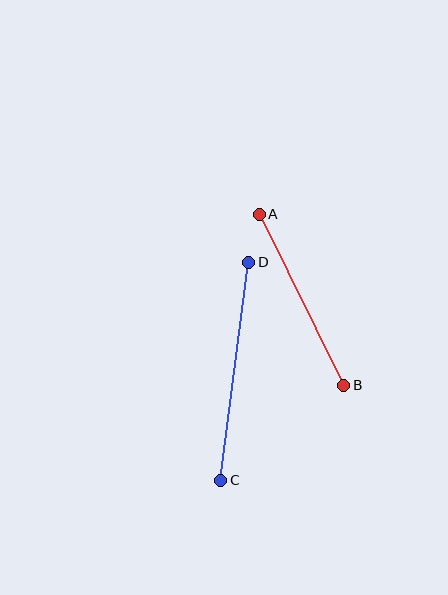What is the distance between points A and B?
The distance is approximately 190 pixels.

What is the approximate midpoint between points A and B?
The midpoint is at approximately (302, 300) pixels.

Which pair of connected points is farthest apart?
Points C and D are farthest apart.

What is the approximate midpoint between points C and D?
The midpoint is at approximately (235, 371) pixels.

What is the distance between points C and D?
The distance is approximately 220 pixels.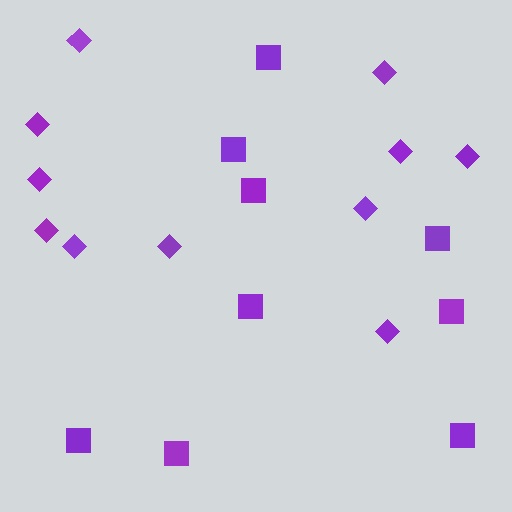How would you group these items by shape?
There are 2 groups: one group of squares (9) and one group of diamonds (11).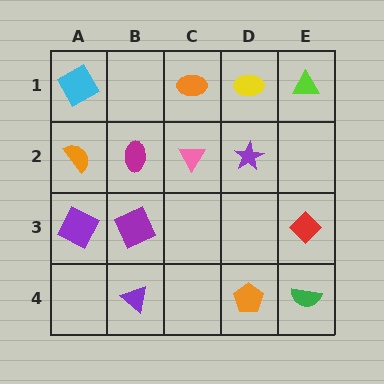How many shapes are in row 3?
3 shapes.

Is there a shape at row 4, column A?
No, that cell is empty.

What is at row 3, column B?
A purple square.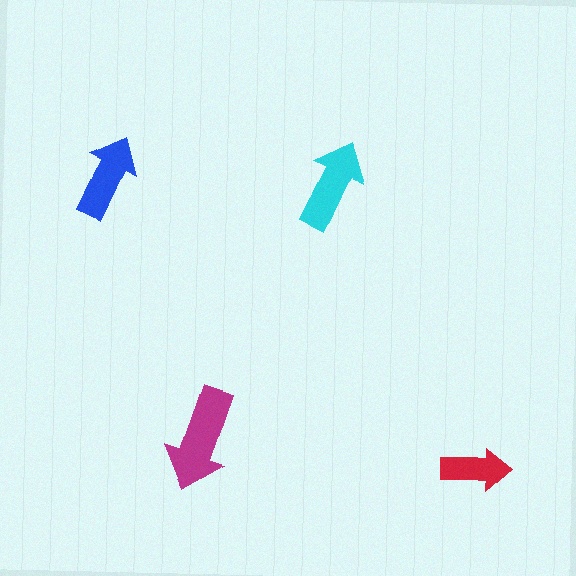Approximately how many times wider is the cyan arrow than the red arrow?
About 1.5 times wider.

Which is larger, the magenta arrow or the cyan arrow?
The magenta one.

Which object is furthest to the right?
The red arrow is rightmost.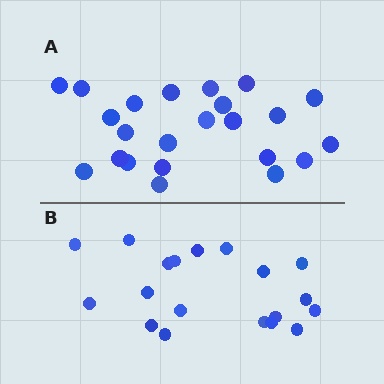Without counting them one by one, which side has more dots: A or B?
Region A (the top region) has more dots.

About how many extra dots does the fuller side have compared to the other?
Region A has about 4 more dots than region B.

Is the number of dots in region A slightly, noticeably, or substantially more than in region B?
Region A has only slightly more — the two regions are fairly close. The ratio is roughly 1.2 to 1.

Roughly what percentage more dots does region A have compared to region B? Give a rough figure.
About 20% more.